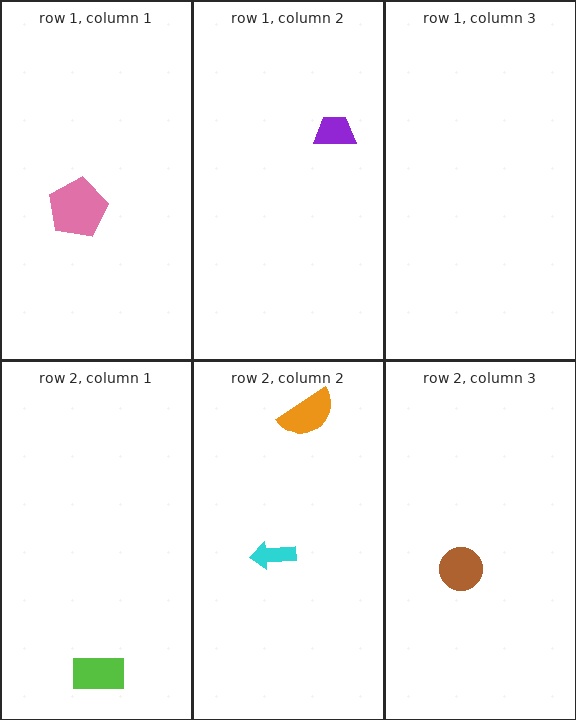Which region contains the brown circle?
The row 2, column 3 region.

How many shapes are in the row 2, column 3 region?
1.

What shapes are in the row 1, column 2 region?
The purple trapezoid.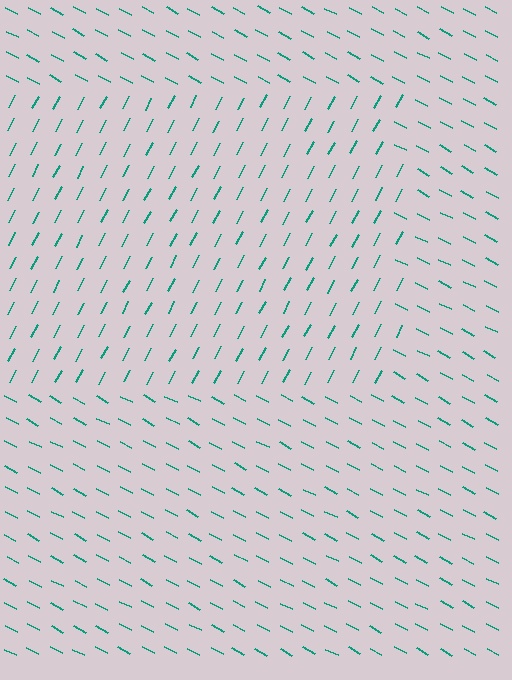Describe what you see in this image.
The image is filled with small teal line segments. A rectangle region in the image has lines oriented differently from the surrounding lines, creating a visible texture boundary.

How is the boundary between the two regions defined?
The boundary is defined purely by a change in line orientation (approximately 90 degrees difference). All lines are the same color and thickness.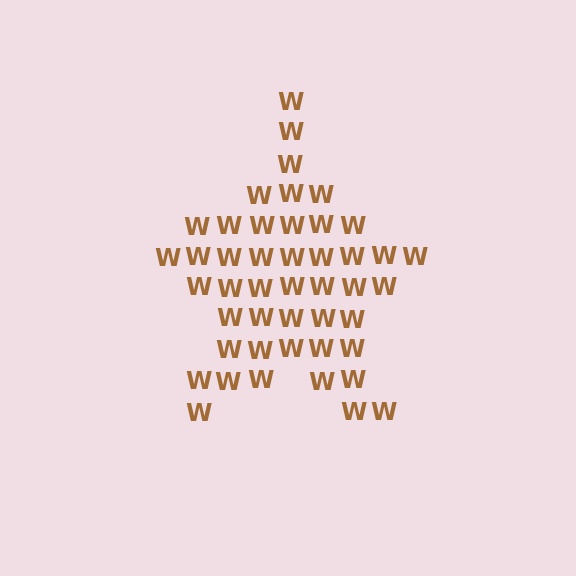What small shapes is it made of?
It is made of small letter W's.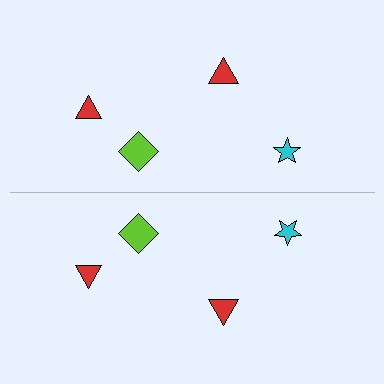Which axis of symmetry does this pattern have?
The pattern has a horizontal axis of symmetry running through the center of the image.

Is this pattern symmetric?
Yes, this pattern has bilateral (reflection) symmetry.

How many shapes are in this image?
There are 8 shapes in this image.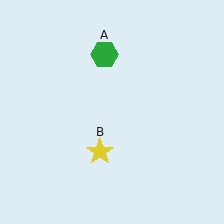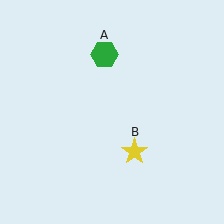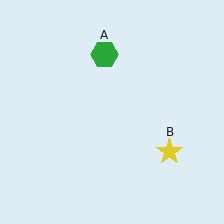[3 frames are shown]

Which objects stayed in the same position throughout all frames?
Green hexagon (object A) remained stationary.